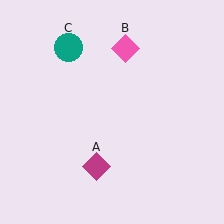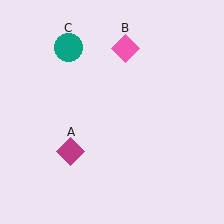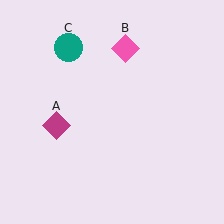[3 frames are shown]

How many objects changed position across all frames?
1 object changed position: magenta diamond (object A).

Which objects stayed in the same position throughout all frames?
Pink diamond (object B) and teal circle (object C) remained stationary.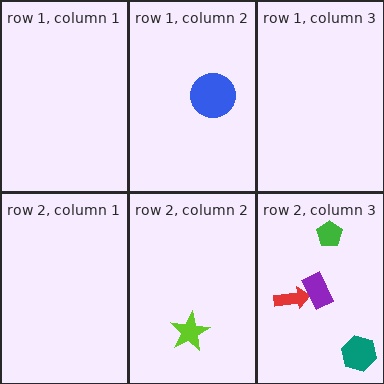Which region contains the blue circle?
The row 1, column 2 region.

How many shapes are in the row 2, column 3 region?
4.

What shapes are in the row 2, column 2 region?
The lime star.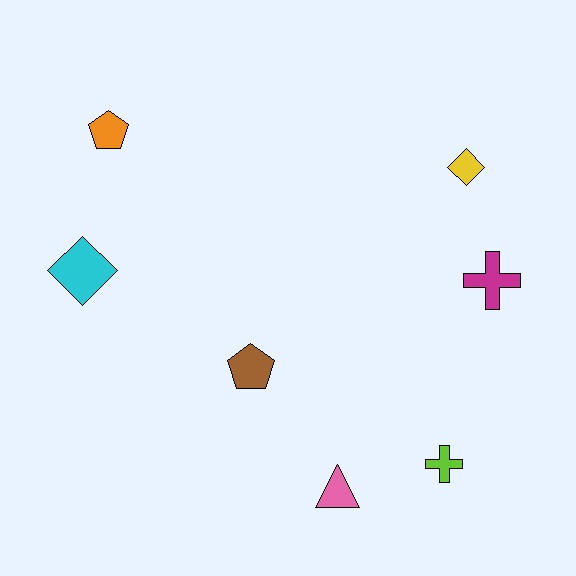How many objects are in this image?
There are 7 objects.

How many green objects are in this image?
There are no green objects.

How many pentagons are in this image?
There are 2 pentagons.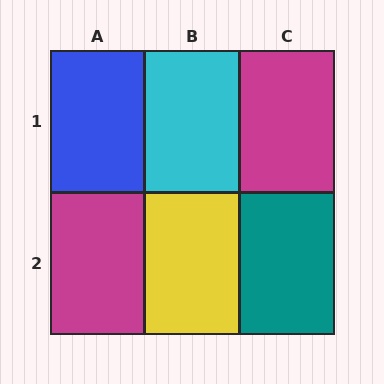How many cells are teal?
1 cell is teal.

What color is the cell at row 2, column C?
Teal.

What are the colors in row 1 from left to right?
Blue, cyan, magenta.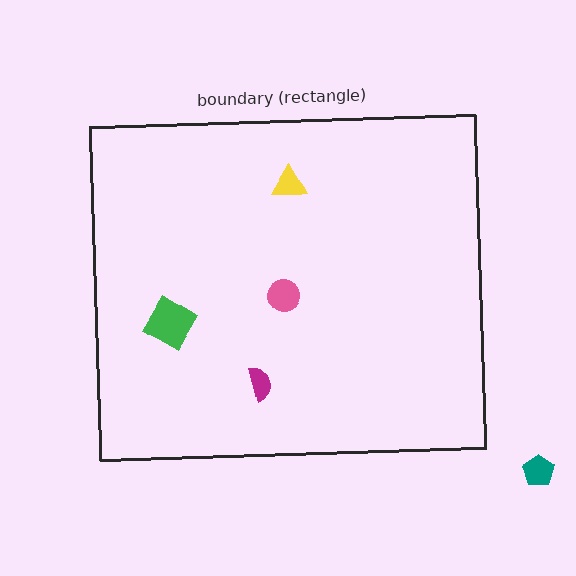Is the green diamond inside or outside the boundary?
Inside.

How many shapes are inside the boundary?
4 inside, 1 outside.